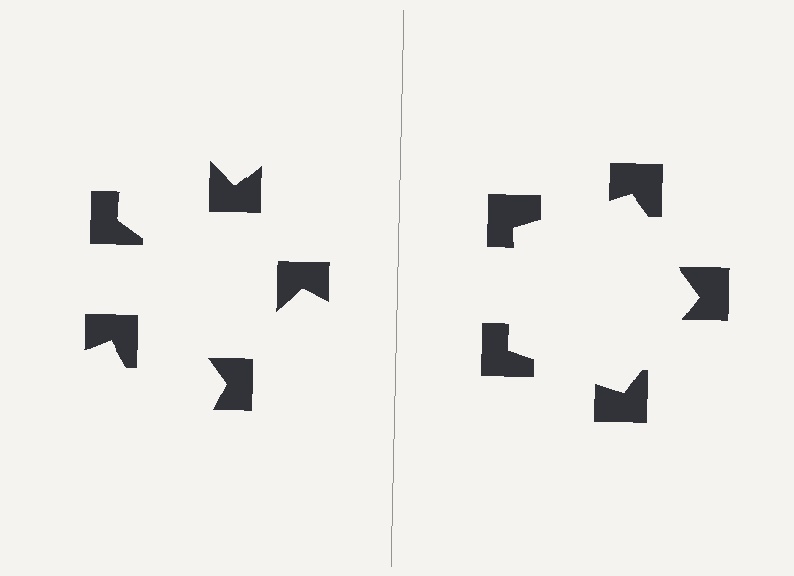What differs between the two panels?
The notched squares are positioned identically on both sides; only the wedge orientations differ. On the right they align to a pentagon; on the left they are misaligned.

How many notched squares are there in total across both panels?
10 — 5 on each side.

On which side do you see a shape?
An illusory pentagon appears on the right side. On the left side the wedge cuts are rotated, so no coherent shape forms.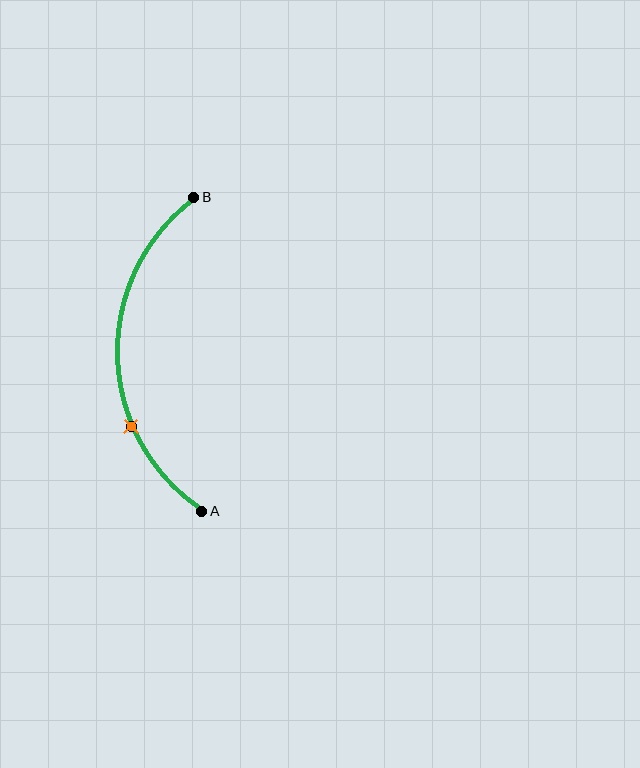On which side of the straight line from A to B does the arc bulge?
The arc bulges to the left of the straight line connecting A and B.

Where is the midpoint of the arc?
The arc midpoint is the point on the curve farthest from the straight line joining A and B. It sits to the left of that line.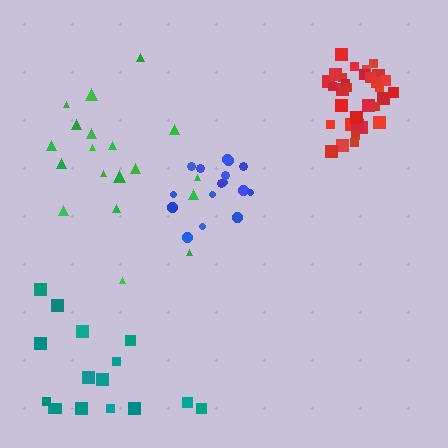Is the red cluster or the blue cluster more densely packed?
Red.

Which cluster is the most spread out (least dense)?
Teal.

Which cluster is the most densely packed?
Red.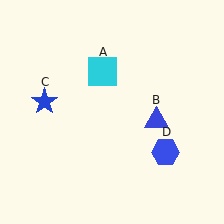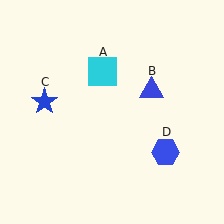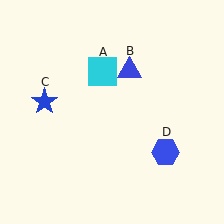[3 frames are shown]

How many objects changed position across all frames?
1 object changed position: blue triangle (object B).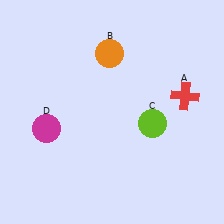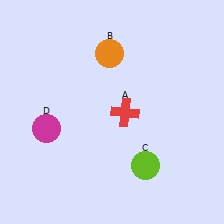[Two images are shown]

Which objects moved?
The objects that moved are: the red cross (A), the lime circle (C).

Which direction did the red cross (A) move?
The red cross (A) moved left.